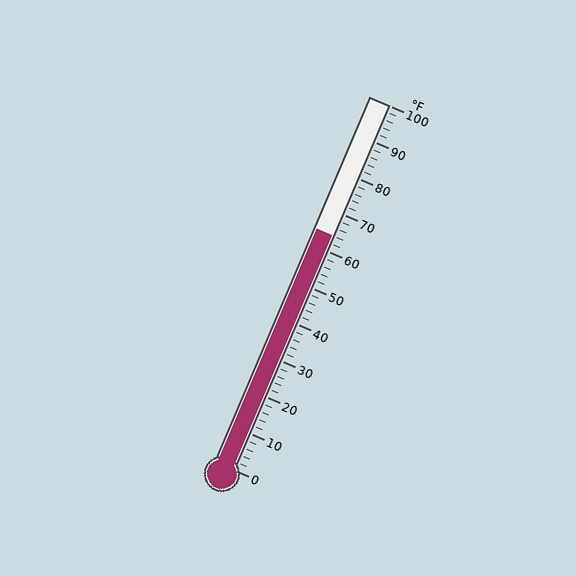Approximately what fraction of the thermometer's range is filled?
The thermometer is filled to approximately 65% of its range.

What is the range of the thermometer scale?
The thermometer scale ranges from 0°F to 100°F.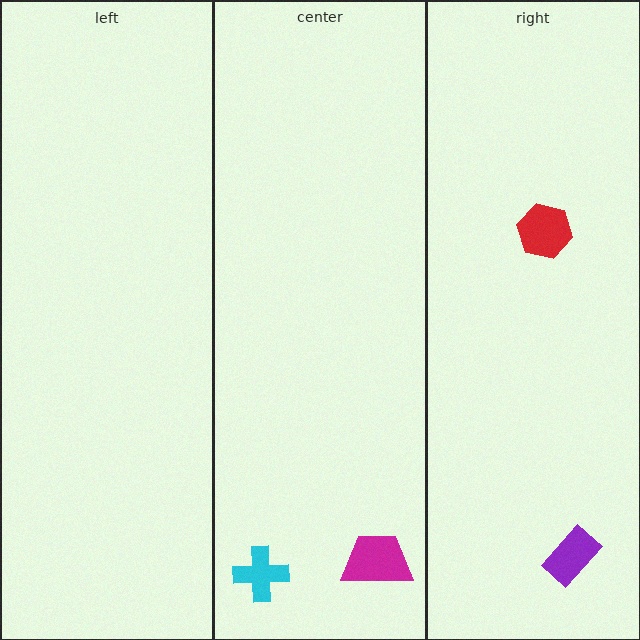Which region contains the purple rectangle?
The right region.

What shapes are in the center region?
The cyan cross, the magenta trapezoid.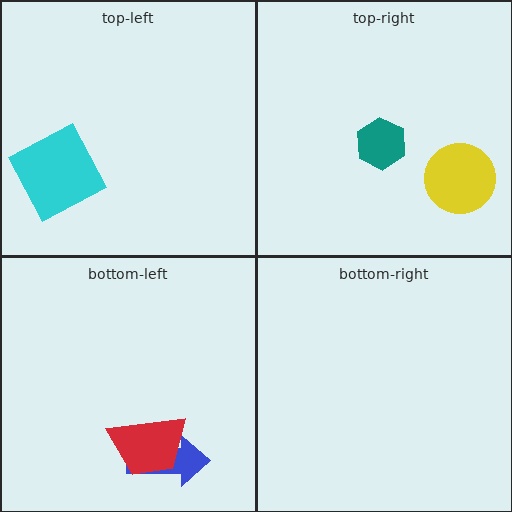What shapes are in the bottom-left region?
The blue arrow, the red trapezoid.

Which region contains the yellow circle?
The top-right region.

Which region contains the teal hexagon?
The top-right region.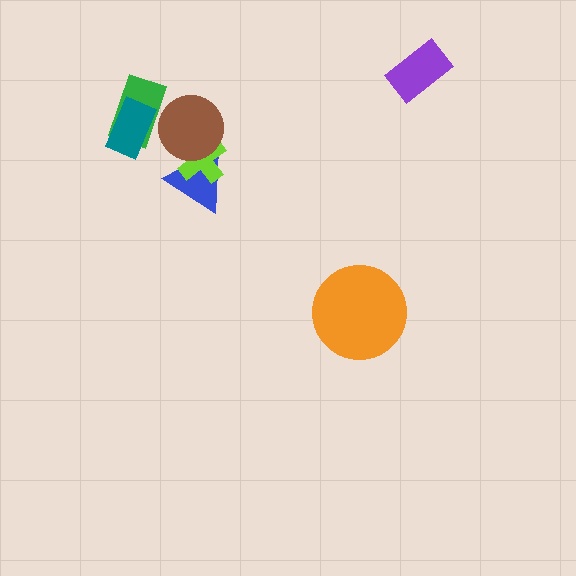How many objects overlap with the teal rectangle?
1 object overlaps with the teal rectangle.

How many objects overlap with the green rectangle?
2 objects overlap with the green rectangle.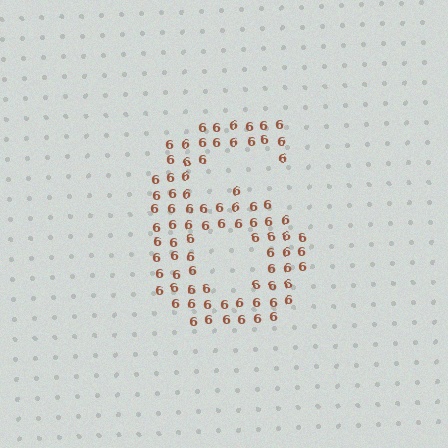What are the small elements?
The small elements are digit 6's.